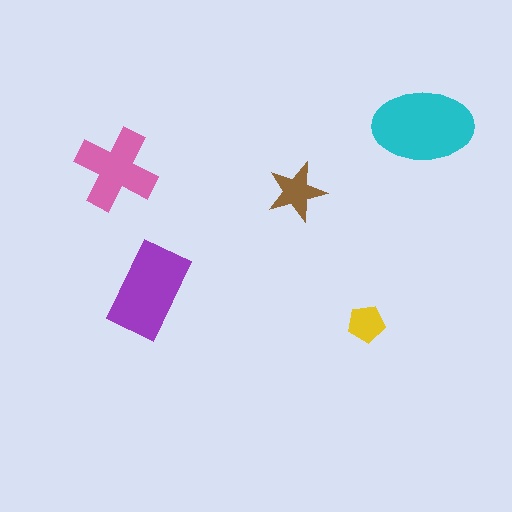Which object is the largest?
The cyan ellipse.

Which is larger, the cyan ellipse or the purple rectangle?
The cyan ellipse.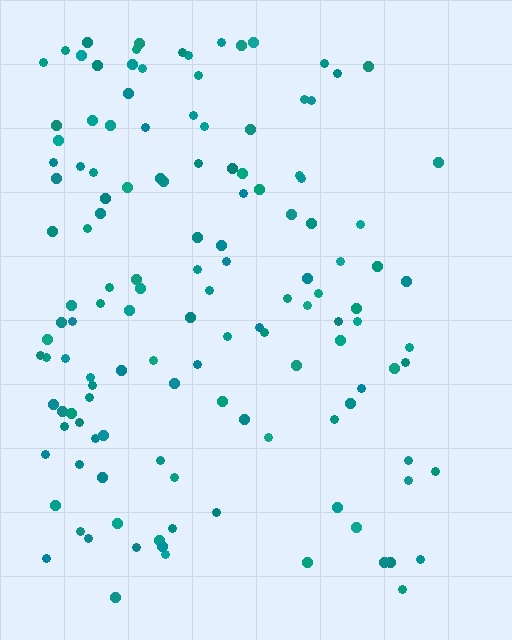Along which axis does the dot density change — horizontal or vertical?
Horizontal.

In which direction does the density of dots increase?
From right to left, with the left side densest.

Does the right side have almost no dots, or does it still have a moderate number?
Still a moderate number, just noticeably fewer than the left.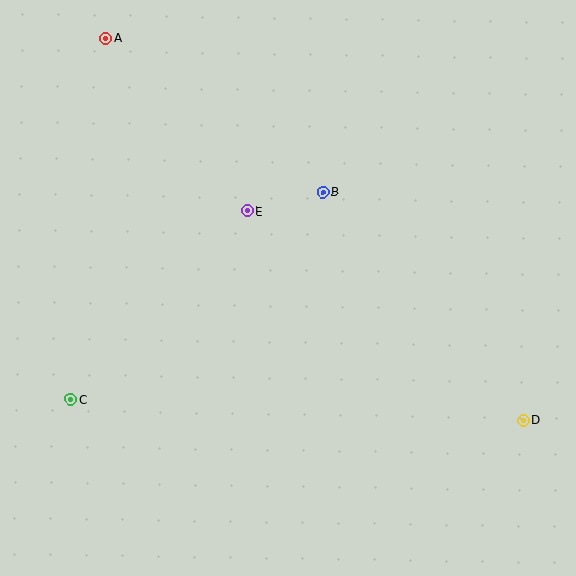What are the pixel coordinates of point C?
Point C is at (71, 399).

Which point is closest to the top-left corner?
Point A is closest to the top-left corner.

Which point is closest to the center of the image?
Point E at (248, 211) is closest to the center.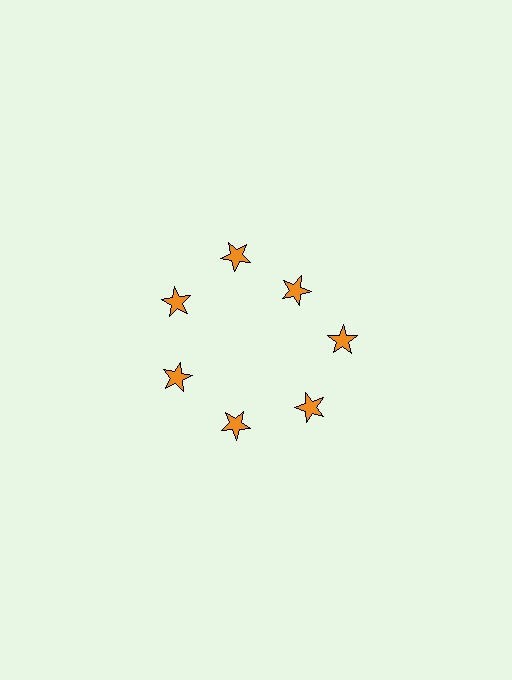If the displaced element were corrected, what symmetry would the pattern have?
It would have 7-fold rotational symmetry — the pattern would map onto itself every 51 degrees.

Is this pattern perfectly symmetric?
No. The 7 orange stars are arranged in a ring, but one element near the 1 o'clock position is pulled inward toward the center, breaking the 7-fold rotational symmetry.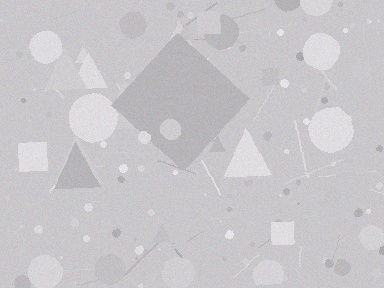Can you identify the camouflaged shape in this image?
The camouflaged shape is a diamond.